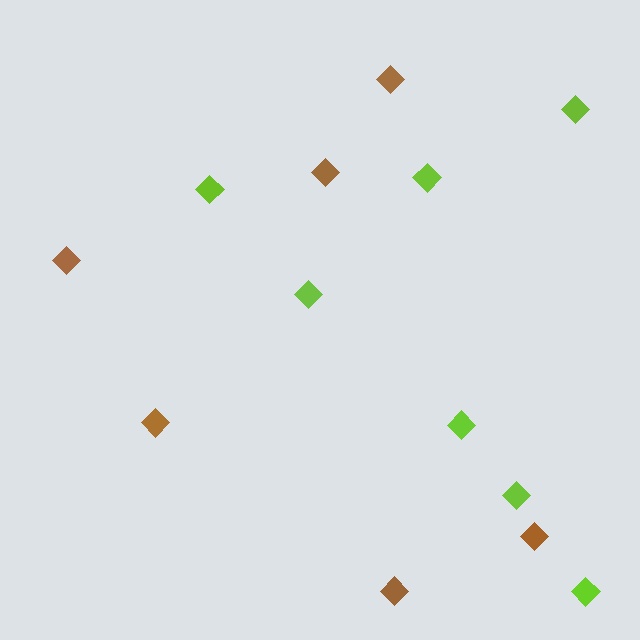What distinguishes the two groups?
There are 2 groups: one group of lime diamonds (7) and one group of brown diamonds (6).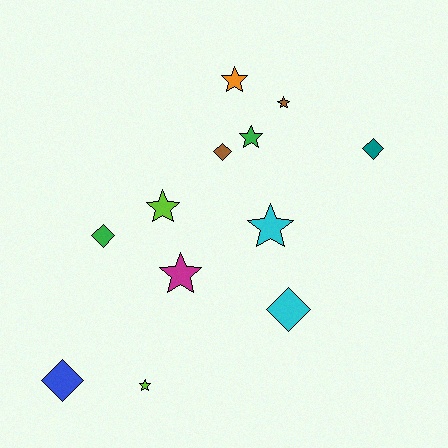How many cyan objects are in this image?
There are 2 cyan objects.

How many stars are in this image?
There are 7 stars.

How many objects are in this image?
There are 12 objects.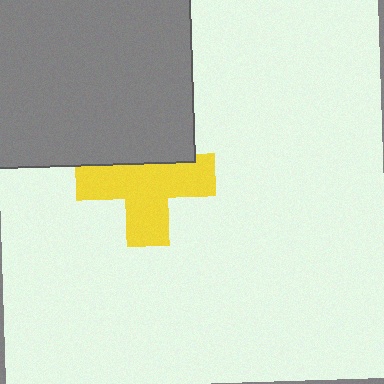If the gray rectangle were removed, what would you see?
You would see the complete yellow cross.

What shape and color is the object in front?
The object in front is a gray rectangle.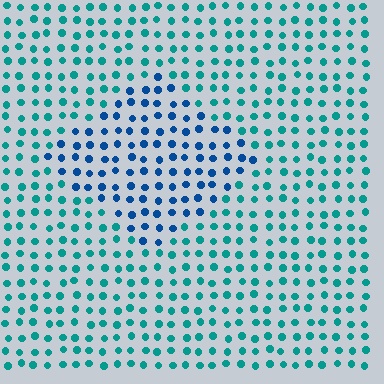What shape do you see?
I see a diamond.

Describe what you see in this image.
The image is filled with small teal elements in a uniform arrangement. A diamond-shaped region is visible where the elements are tinted to a slightly different hue, forming a subtle color boundary.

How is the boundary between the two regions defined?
The boundary is defined purely by a slight shift in hue (about 37 degrees). Spacing, size, and orientation are identical on both sides.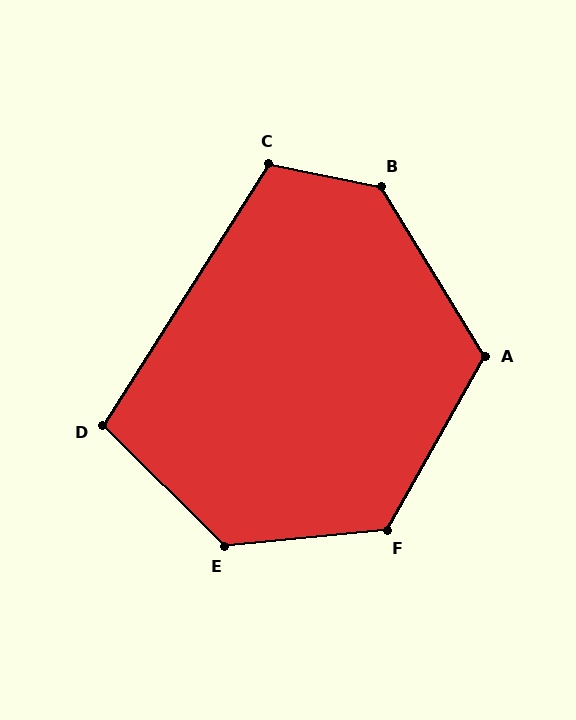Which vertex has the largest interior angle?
B, at approximately 133 degrees.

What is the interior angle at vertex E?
Approximately 130 degrees (obtuse).